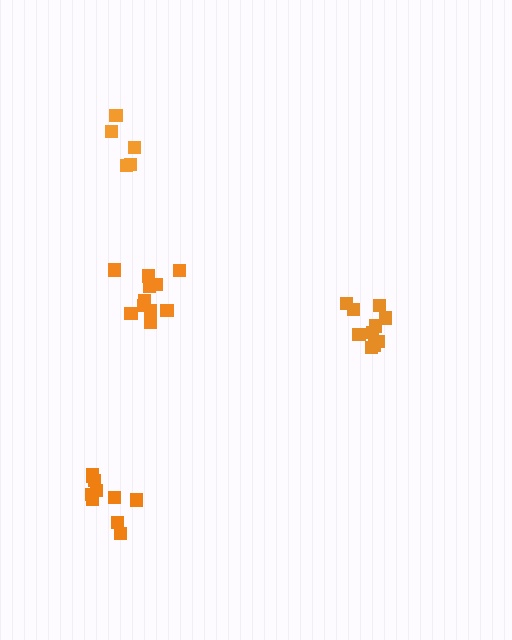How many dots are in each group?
Group 1: 11 dots, Group 2: 10 dots, Group 3: 10 dots, Group 4: 5 dots (36 total).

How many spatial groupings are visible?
There are 4 spatial groupings.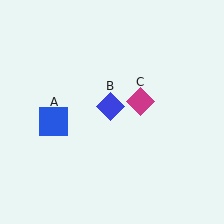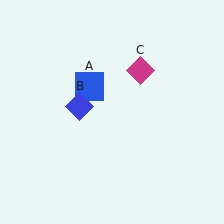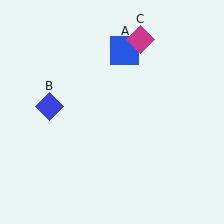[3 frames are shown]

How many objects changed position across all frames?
3 objects changed position: blue square (object A), blue diamond (object B), magenta diamond (object C).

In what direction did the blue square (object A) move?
The blue square (object A) moved up and to the right.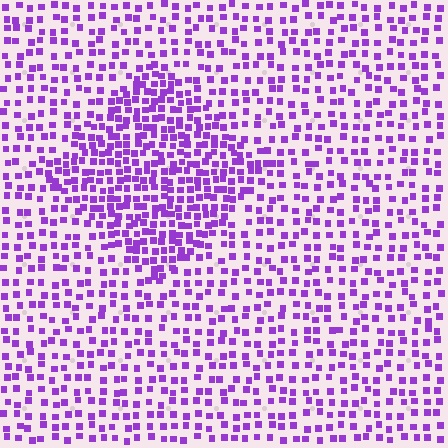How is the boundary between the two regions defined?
The boundary is defined by a change in element density (approximately 1.9x ratio). All elements are the same color, size, and shape.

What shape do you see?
I see a diamond.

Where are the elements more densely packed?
The elements are more densely packed inside the diamond boundary.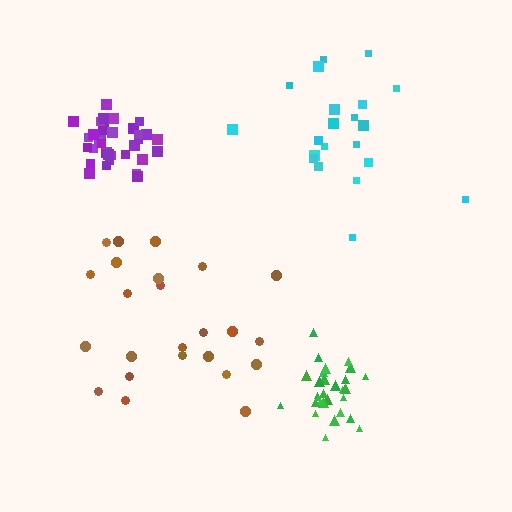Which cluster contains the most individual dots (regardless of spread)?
Purple (35).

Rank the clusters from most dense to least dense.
purple, green, brown, cyan.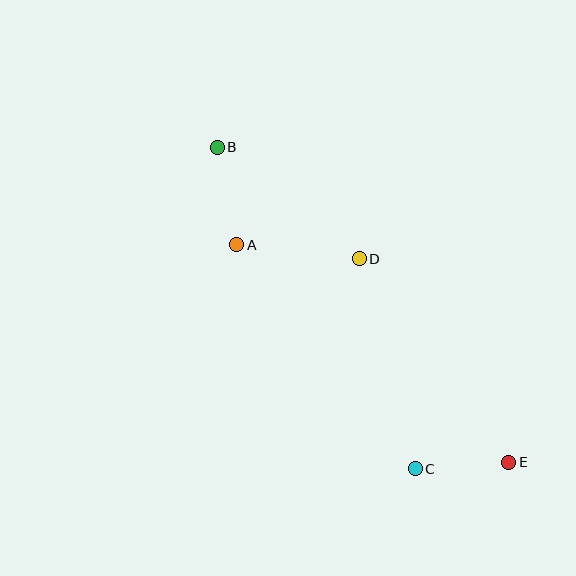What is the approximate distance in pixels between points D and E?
The distance between D and E is approximately 252 pixels.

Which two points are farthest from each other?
Points B and E are farthest from each other.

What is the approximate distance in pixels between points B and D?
The distance between B and D is approximately 181 pixels.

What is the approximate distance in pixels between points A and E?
The distance between A and E is approximately 348 pixels.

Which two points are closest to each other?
Points C and E are closest to each other.